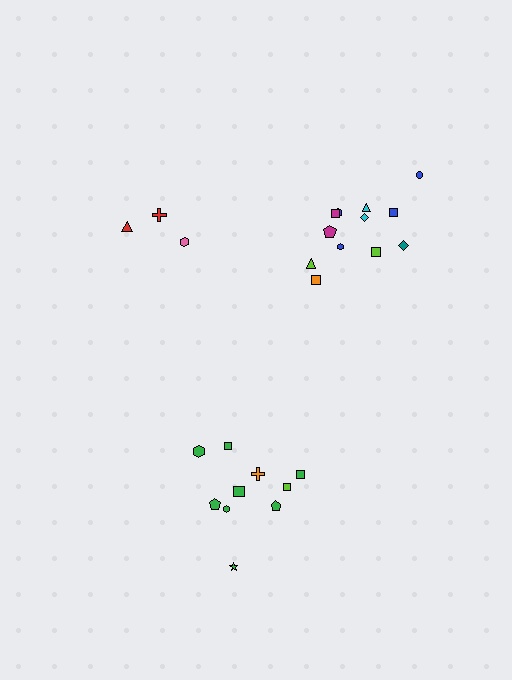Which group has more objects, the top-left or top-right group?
The top-right group.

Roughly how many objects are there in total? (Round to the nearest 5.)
Roughly 25 objects in total.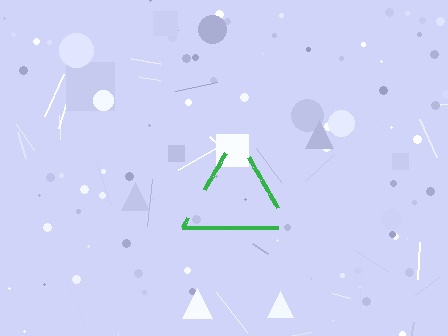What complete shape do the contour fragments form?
The contour fragments form a triangle.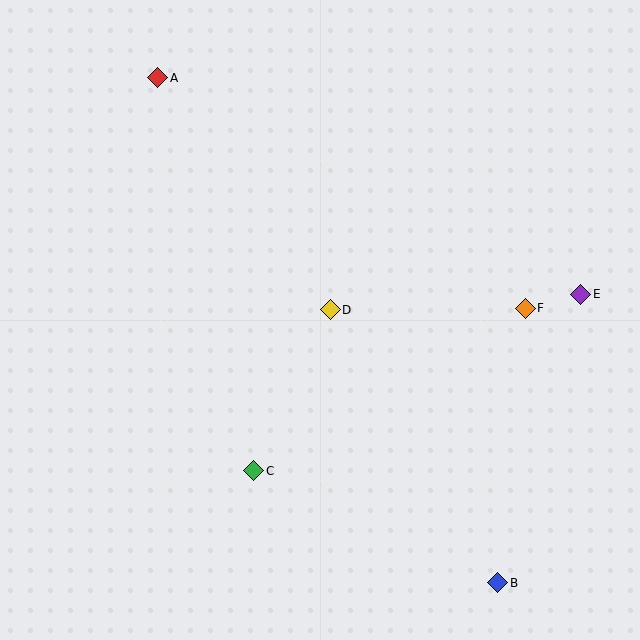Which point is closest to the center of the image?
Point D at (330, 310) is closest to the center.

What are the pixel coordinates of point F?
Point F is at (525, 308).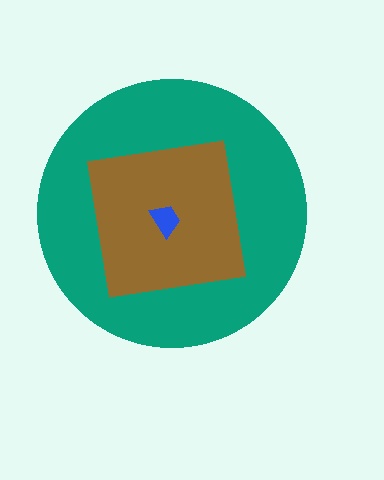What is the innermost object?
The blue trapezoid.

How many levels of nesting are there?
3.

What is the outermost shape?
The teal circle.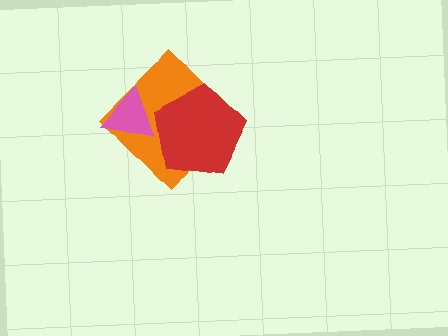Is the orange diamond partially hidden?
Yes, it is partially covered by another shape.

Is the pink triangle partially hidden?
No, no other shape covers it.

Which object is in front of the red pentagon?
The pink triangle is in front of the red pentagon.